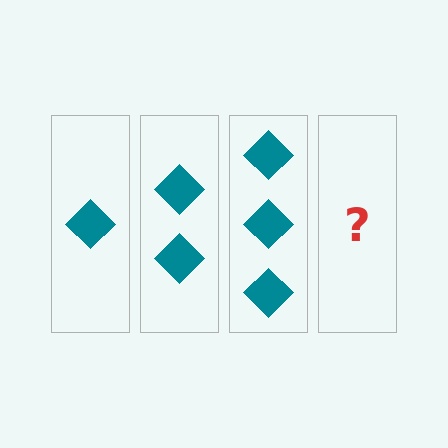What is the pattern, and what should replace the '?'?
The pattern is that each step adds one more diamond. The '?' should be 4 diamonds.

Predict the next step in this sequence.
The next step is 4 diamonds.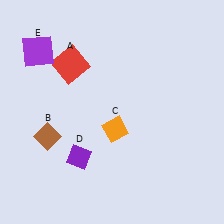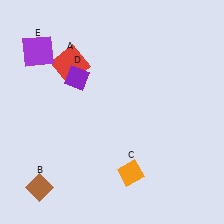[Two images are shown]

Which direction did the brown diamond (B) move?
The brown diamond (B) moved down.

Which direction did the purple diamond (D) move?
The purple diamond (D) moved up.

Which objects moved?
The objects that moved are: the brown diamond (B), the orange diamond (C), the purple diamond (D).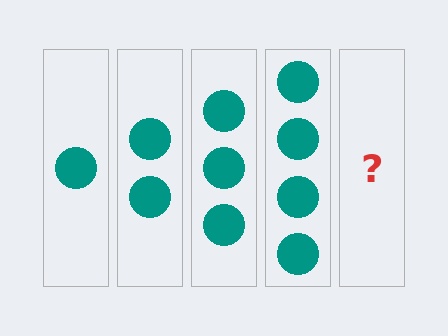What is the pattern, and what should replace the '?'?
The pattern is that each step adds one more circle. The '?' should be 5 circles.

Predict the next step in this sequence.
The next step is 5 circles.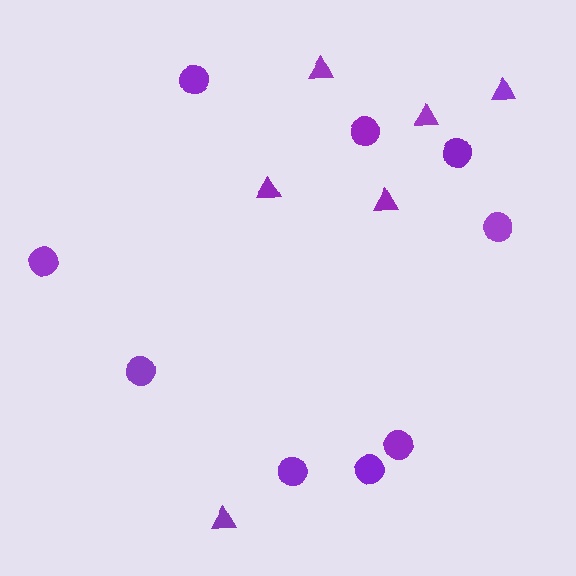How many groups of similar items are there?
There are 2 groups: one group of triangles (6) and one group of circles (9).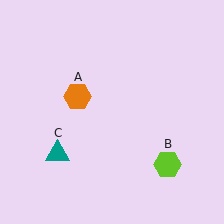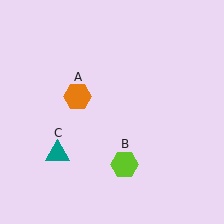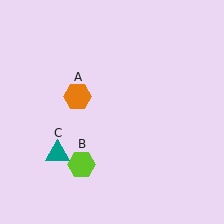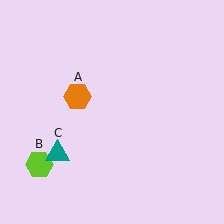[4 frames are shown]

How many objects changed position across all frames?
1 object changed position: lime hexagon (object B).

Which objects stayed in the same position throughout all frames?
Orange hexagon (object A) and teal triangle (object C) remained stationary.